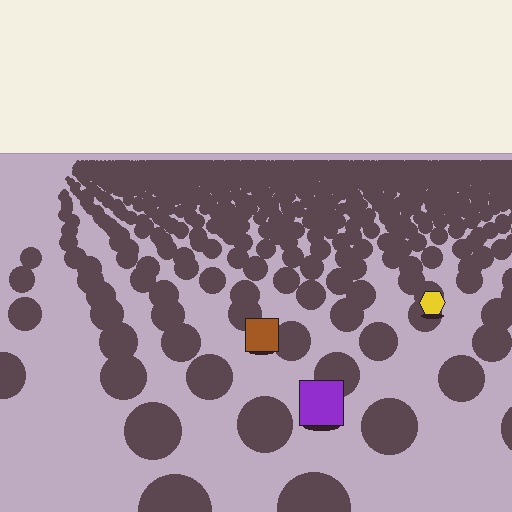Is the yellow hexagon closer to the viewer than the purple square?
No. The purple square is closer — you can tell from the texture gradient: the ground texture is coarser near it.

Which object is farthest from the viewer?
The yellow hexagon is farthest from the viewer. It appears smaller and the ground texture around it is denser.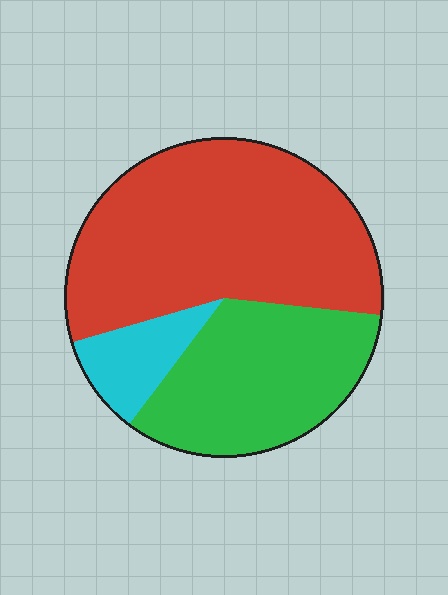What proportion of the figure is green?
Green takes up about one third (1/3) of the figure.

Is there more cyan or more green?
Green.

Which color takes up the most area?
Red, at roughly 55%.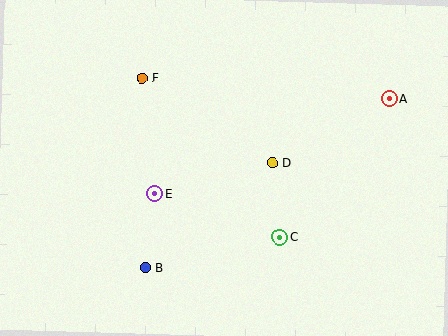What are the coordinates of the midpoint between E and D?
The midpoint between E and D is at (214, 178).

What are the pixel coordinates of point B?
Point B is at (145, 268).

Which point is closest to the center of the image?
Point D at (273, 163) is closest to the center.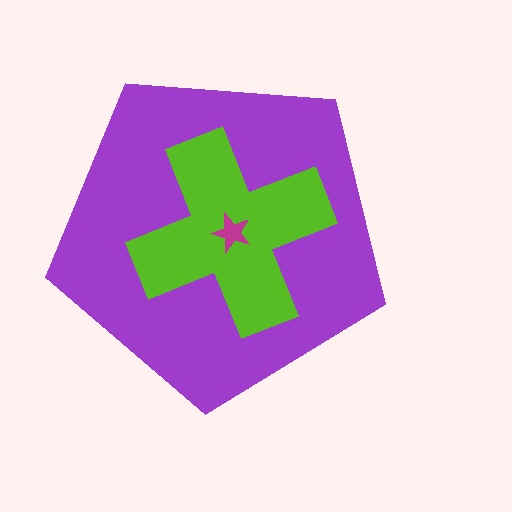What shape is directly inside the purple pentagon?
The lime cross.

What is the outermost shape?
The purple pentagon.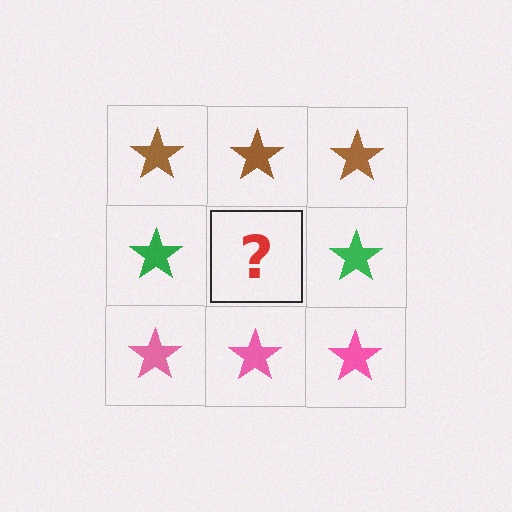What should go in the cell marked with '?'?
The missing cell should contain a green star.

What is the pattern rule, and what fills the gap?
The rule is that each row has a consistent color. The gap should be filled with a green star.